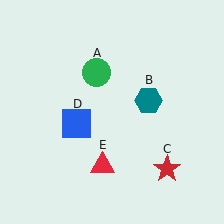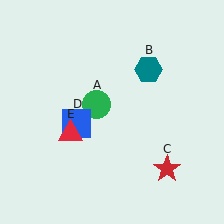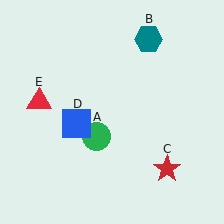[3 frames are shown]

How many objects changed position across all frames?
3 objects changed position: green circle (object A), teal hexagon (object B), red triangle (object E).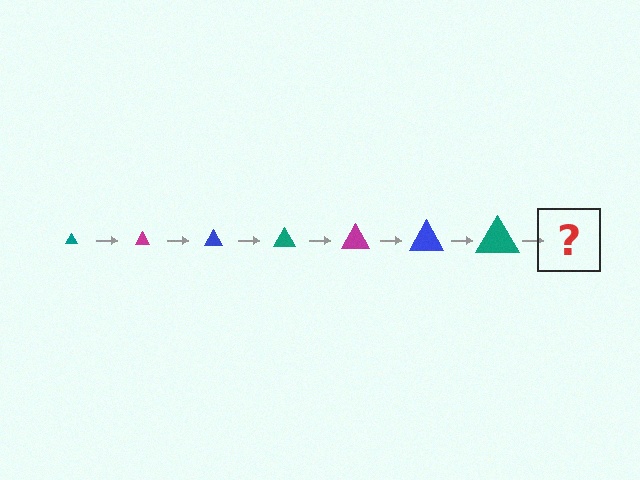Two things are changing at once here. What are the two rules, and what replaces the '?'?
The two rules are that the triangle grows larger each step and the color cycles through teal, magenta, and blue. The '?' should be a magenta triangle, larger than the previous one.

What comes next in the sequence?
The next element should be a magenta triangle, larger than the previous one.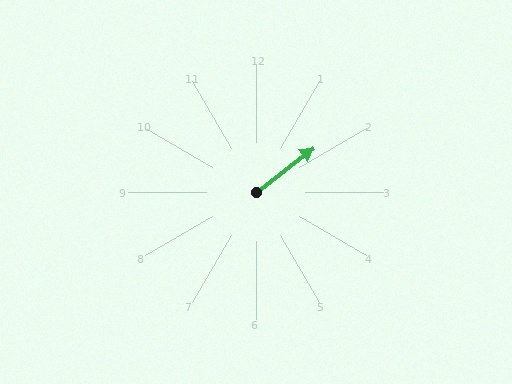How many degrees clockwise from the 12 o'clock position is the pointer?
Approximately 52 degrees.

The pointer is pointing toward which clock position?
Roughly 2 o'clock.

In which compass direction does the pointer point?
Northeast.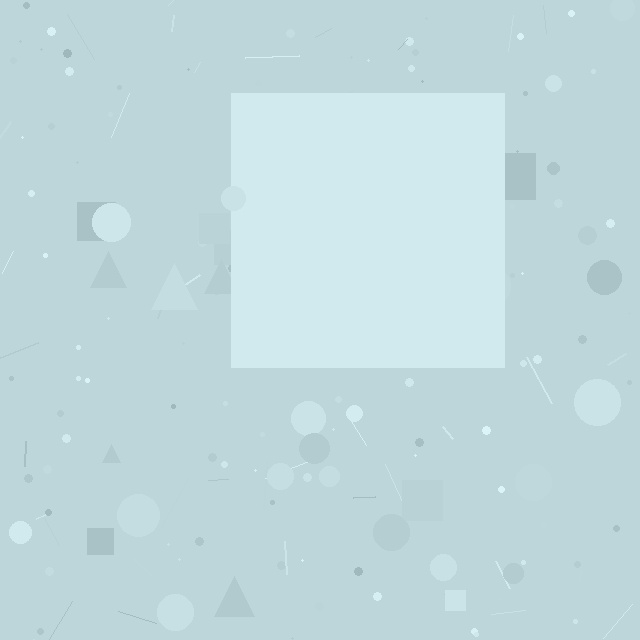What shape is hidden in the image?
A square is hidden in the image.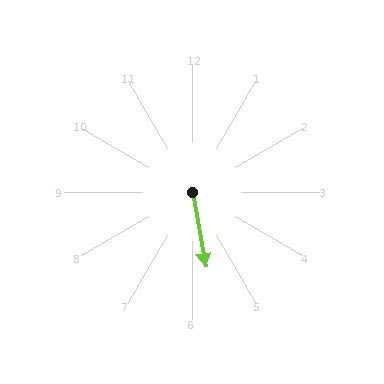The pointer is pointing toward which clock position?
Roughly 6 o'clock.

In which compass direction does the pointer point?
South.